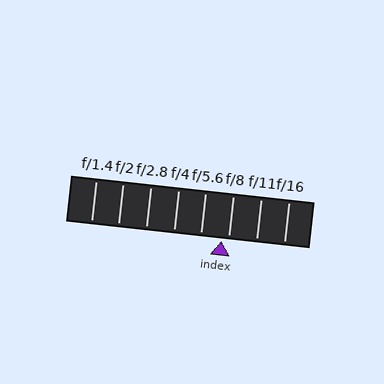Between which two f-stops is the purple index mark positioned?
The index mark is between f/5.6 and f/8.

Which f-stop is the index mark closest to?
The index mark is closest to f/8.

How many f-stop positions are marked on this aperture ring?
There are 8 f-stop positions marked.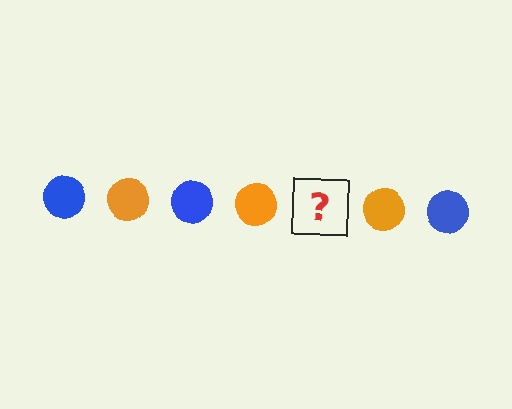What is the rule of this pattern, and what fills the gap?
The rule is that the pattern cycles through blue, orange circles. The gap should be filled with a blue circle.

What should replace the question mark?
The question mark should be replaced with a blue circle.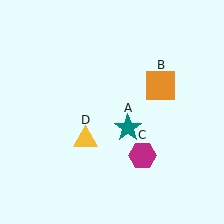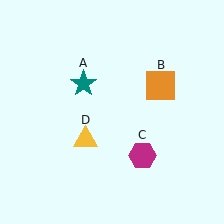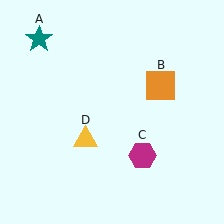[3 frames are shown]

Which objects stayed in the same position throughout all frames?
Orange square (object B) and magenta hexagon (object C) and yellow triangle (object D) remained stationary.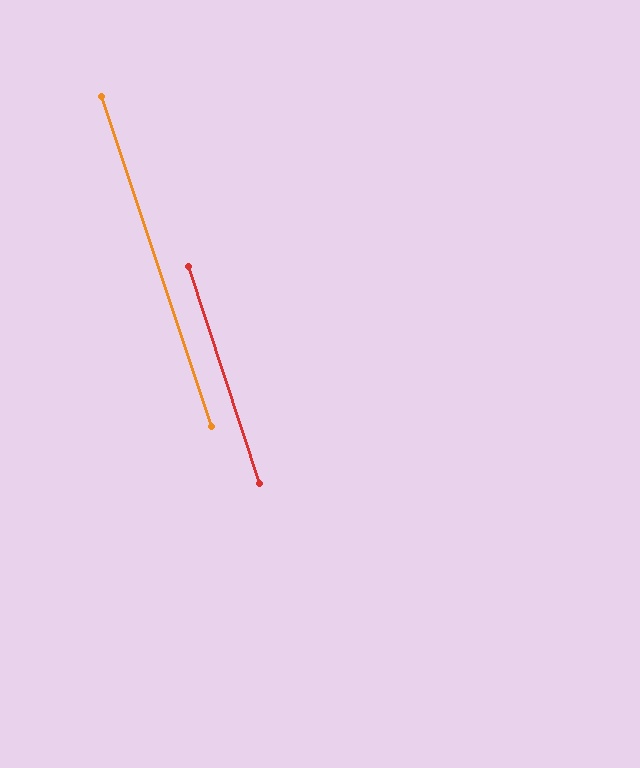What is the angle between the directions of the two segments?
Approximately 0 degrees.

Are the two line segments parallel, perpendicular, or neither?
Parallel — their directions differ by only 0.2°.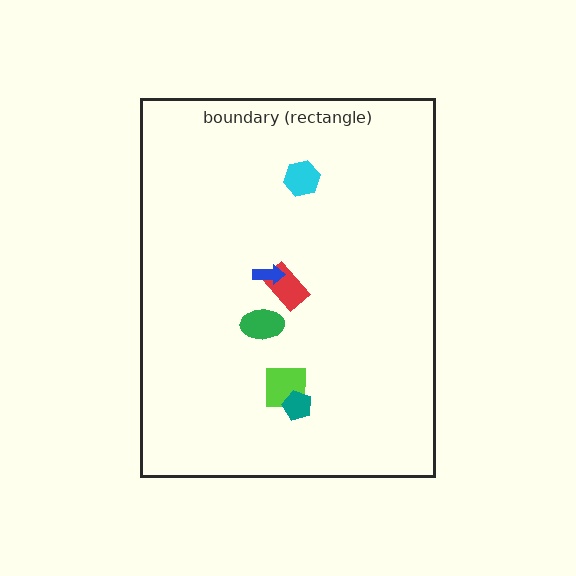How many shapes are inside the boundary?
6 inside, 0 outside.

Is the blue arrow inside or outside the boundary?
Inside.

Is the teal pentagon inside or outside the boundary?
Inside.